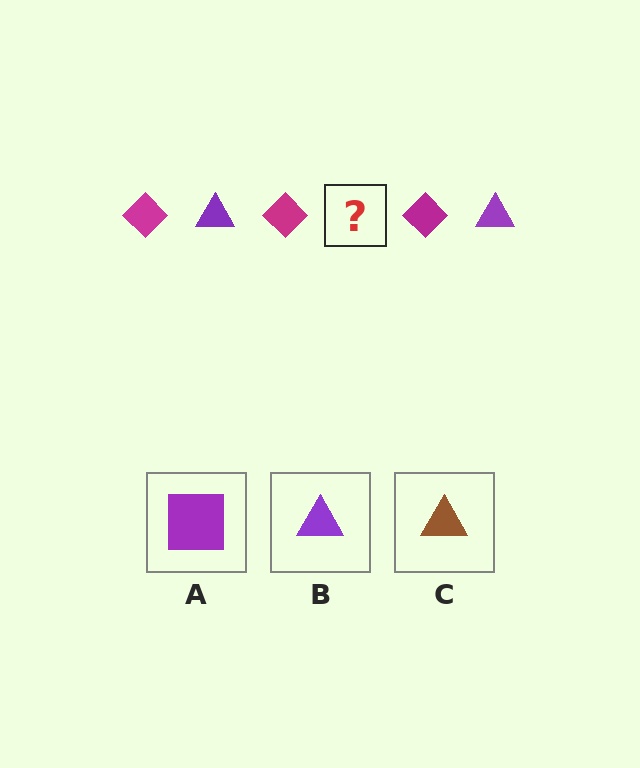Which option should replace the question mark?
Option B.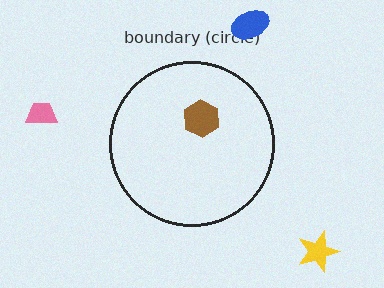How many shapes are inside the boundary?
1 inside, 3 outside.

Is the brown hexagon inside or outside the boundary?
Inside.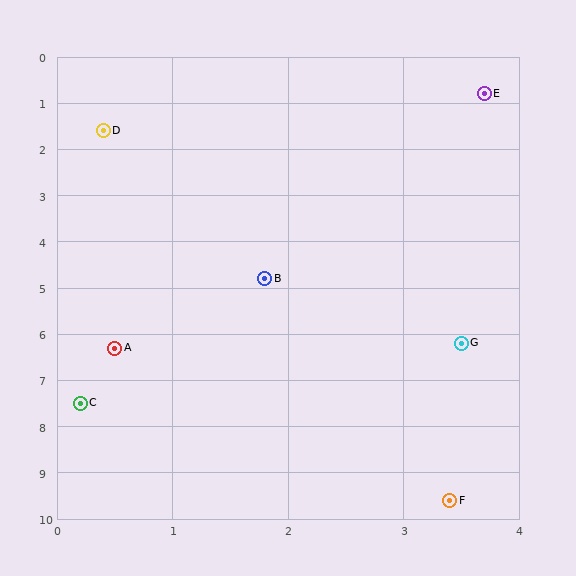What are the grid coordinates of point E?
Point E is at approximately (3.7, 0.8).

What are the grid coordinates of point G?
Point G is at approximately (3.5, 6.2).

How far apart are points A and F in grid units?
Points A and F are about 4.4 grid units apart.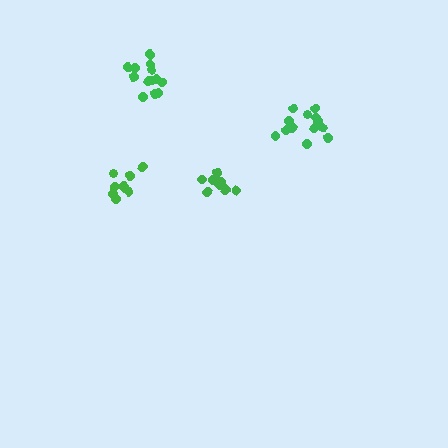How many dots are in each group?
Group 1: 13 dots, Group 2: 9 dots, Group 3: 10 dots, Group 4: 13 dots (45 total).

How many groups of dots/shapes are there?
There are 4 groups.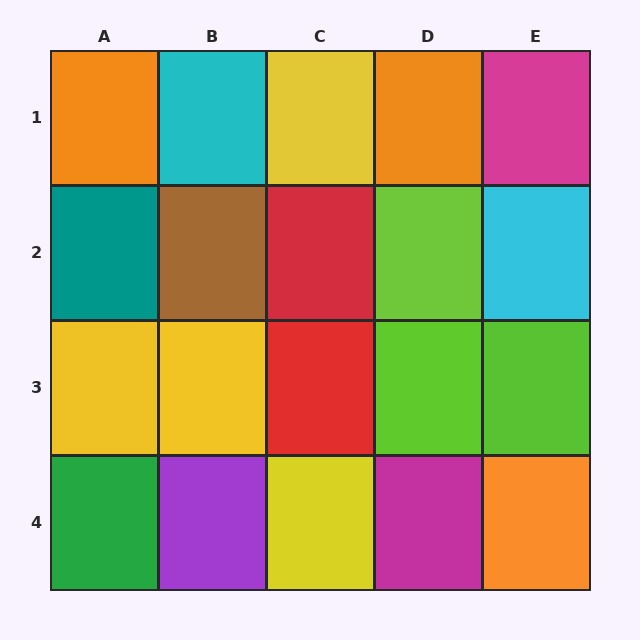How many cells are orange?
3 cells are orange.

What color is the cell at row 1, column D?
Orange.